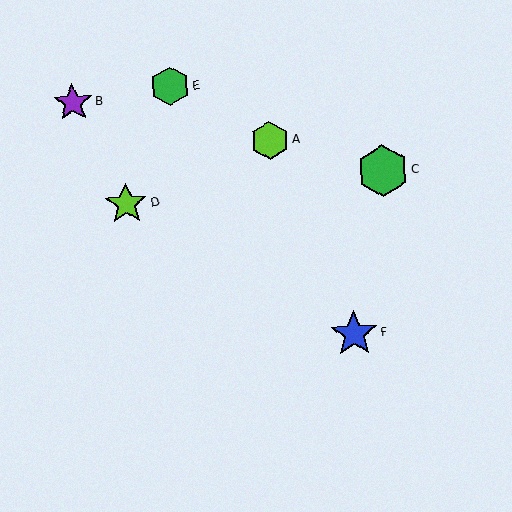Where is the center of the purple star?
The center of the purple star is at (73, 102).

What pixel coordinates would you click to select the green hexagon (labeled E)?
Click at (170, 86) to select the green hexagon E.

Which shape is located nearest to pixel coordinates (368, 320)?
The blue star (labeled F) at (354, 334) is nearest to that location.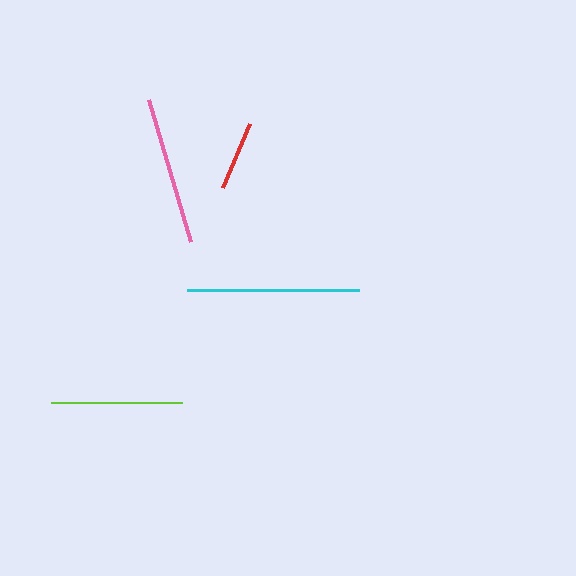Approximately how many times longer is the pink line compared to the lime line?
The pink line is approximately 1.1 times the length of the lime line.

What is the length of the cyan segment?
The cyan segment is approximately 171 pixels long.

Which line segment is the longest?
The cyan line is the longest at approximately 171 pixels.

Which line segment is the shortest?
The red line is the shortest at approximately 69 pixels.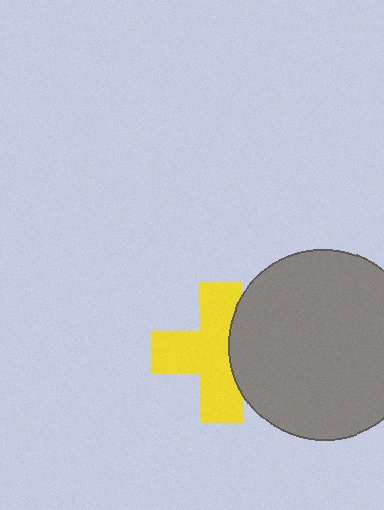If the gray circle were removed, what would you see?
You would see the complete yellow cross.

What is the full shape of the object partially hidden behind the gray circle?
The partially hidden object is a yellow cross.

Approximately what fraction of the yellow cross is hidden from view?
Roughly 30% of the yellow cross is hidden behind the gray circle.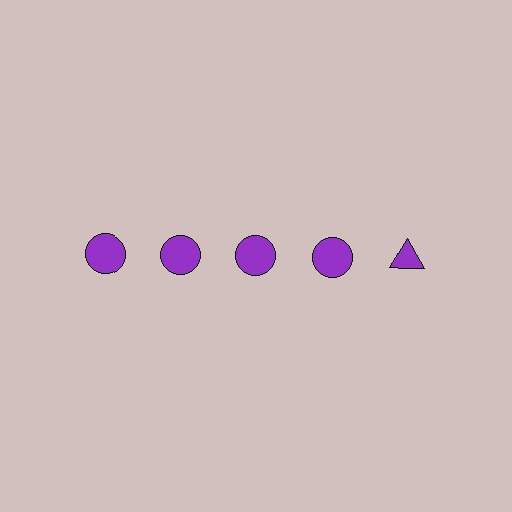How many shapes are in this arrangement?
There are 5 shapes arranged in a grid pattern.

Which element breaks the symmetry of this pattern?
The purple triangle in the top row, rightmost column breaks the symmetry. All other shapes are purple circles.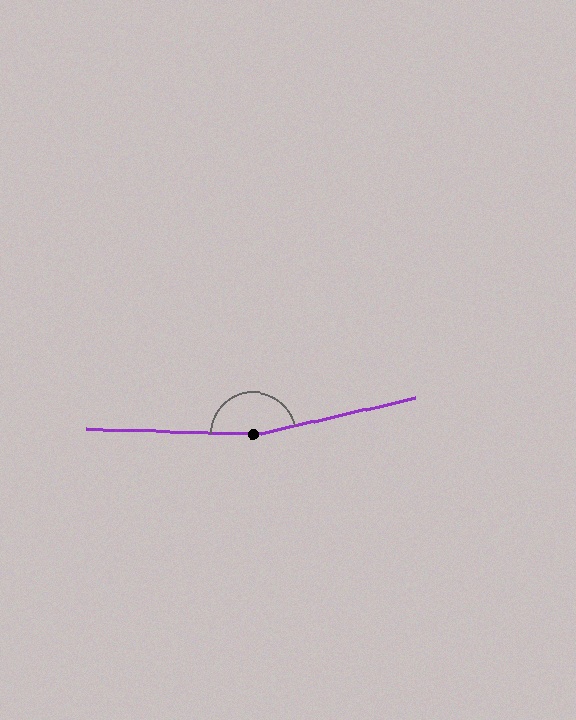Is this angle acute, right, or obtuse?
It is obtuse.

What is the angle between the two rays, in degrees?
Approximately 165 degrees.